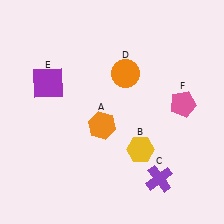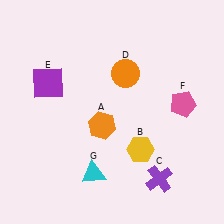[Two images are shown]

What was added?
A cyan triangle (G) was added in Image 2.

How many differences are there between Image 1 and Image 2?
There is 1 difference between the two images.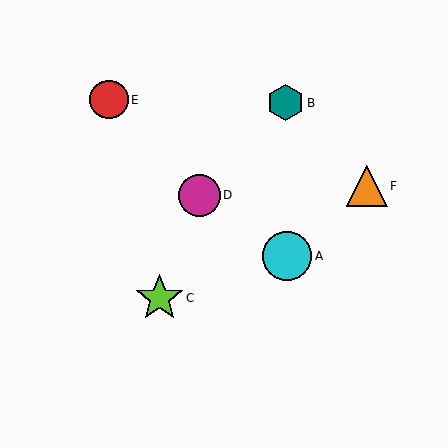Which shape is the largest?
The cyan circle (labeled A) is the largest.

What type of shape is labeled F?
Shape F is an orange triangle.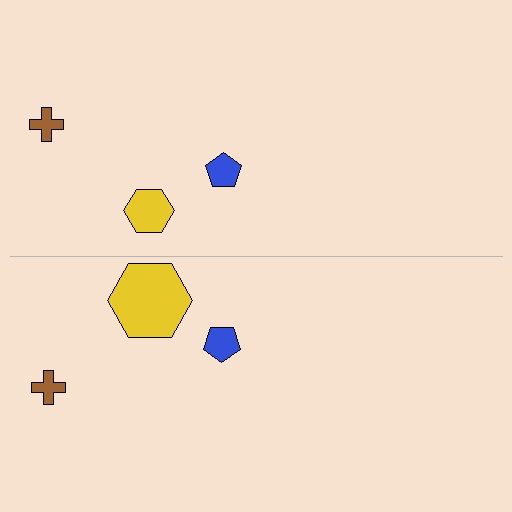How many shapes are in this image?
There are 6 shapes in this image.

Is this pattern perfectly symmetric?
No, the pattern is not perfectly symmetric. The yellow hexagon on the bottom side has a different size than its mirror counterpart.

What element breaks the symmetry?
The yellow hexagon on the bottom side has a different size than its mirror counterpart.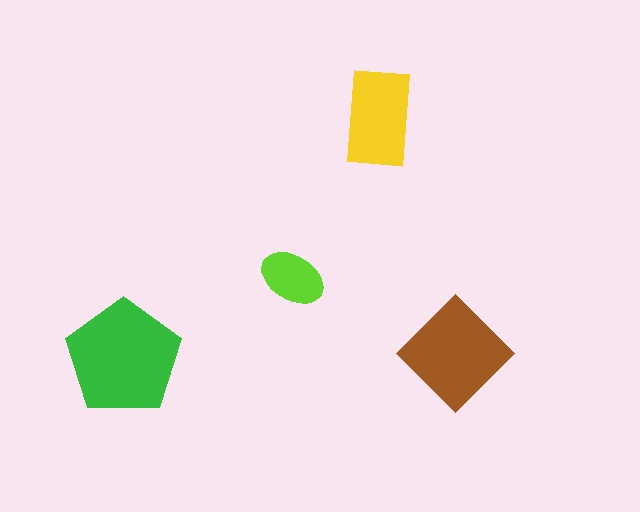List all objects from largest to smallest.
The green pentagon, the brown diamond, the yellow rectangle, the lime ellipse.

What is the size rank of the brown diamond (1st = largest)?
2nd.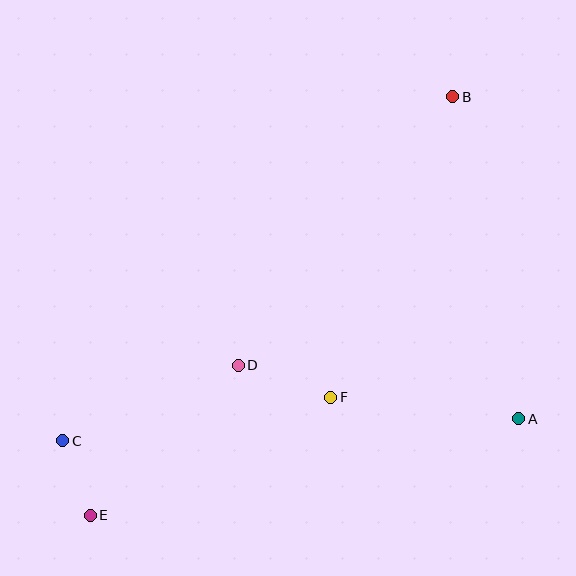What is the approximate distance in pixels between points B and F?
The distance between B and F is approximately 325 pixels.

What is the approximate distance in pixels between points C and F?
The distance between C and F is approximately 271 pixels.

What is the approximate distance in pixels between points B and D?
The distance between B and D is approximately 344 pixels.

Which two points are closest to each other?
Points C and E are closest to each other.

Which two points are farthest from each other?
Points B and E are farthest from each other.